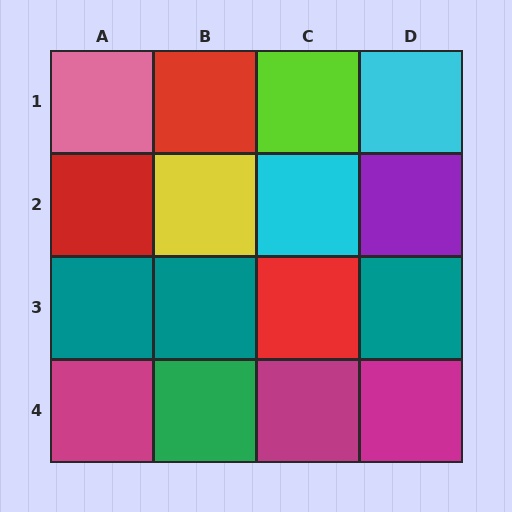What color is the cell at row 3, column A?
Teal.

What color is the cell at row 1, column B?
Red.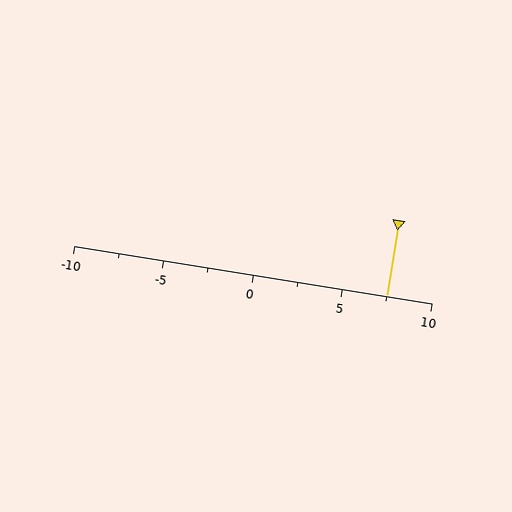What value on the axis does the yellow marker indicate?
The marker indicates approximately 7.5.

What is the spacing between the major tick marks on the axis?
The major ticks are spaced 5 apart.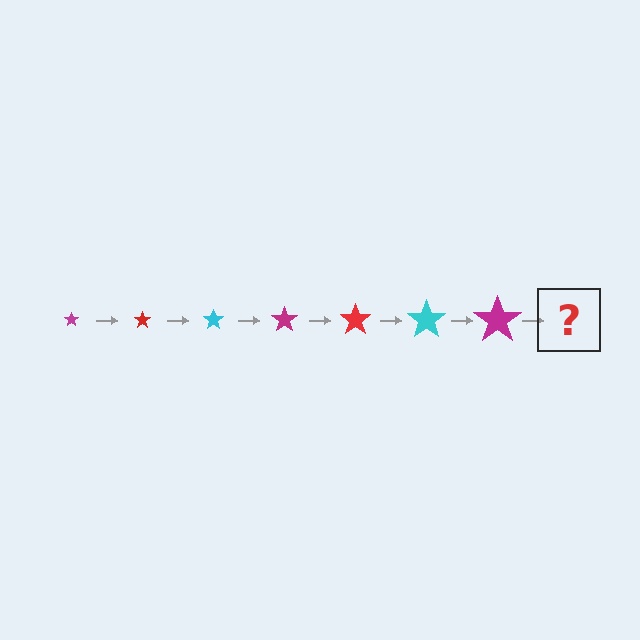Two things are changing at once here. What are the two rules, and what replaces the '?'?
The two rules are that the star grows larger each step and the color cycles through magenta, red, and cyan. The '?' should be a red star, larger than the previous one.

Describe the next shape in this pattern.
It should be a red star, larger than the previous one.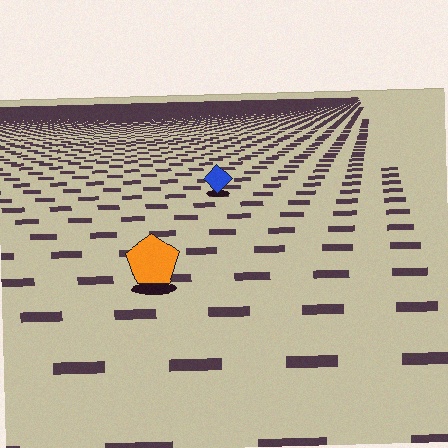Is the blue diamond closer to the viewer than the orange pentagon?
No. The orange pentagon is closer — you can tell from the texture gradient: the ground texture is coarser near it.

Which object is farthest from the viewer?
The blue diamond is farthest from the viewer. It appears smaller and the ground texture around it is denser.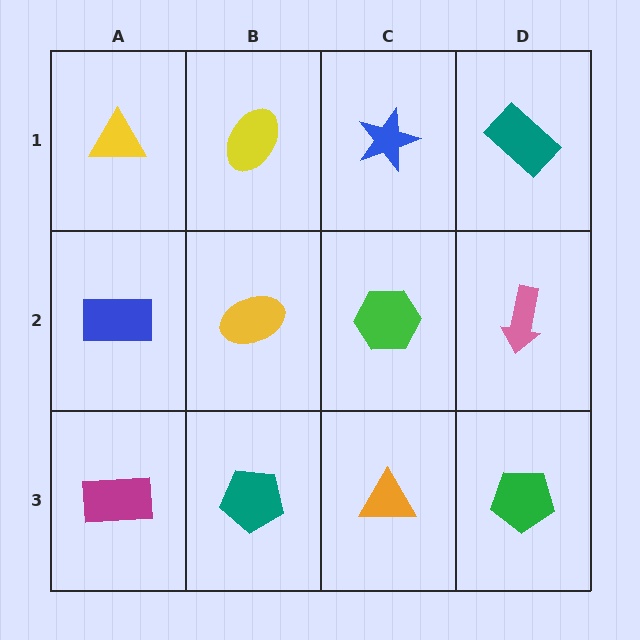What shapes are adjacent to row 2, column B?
A yellow ellipse (row 1, column B), a teal pentagon (row 3, column B), a blue rectangle (row 2, column A), a green hexagon (row 2, column C).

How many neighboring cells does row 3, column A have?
2.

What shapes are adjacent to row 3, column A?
A blue rectangle (row 2, column A), a teal pentagon (row 3, column B).